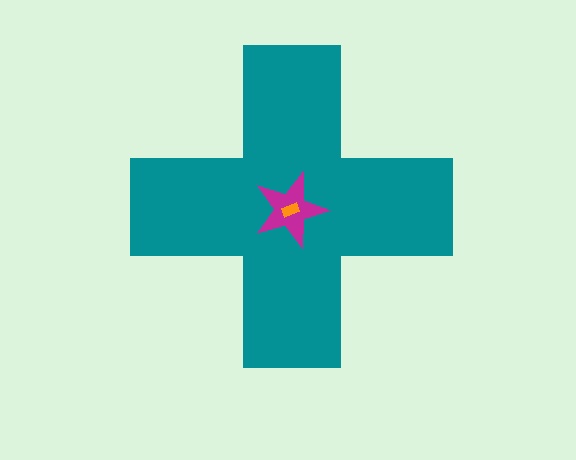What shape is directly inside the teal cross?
The magenta star.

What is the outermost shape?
The teal cross.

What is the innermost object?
The orange rectangle.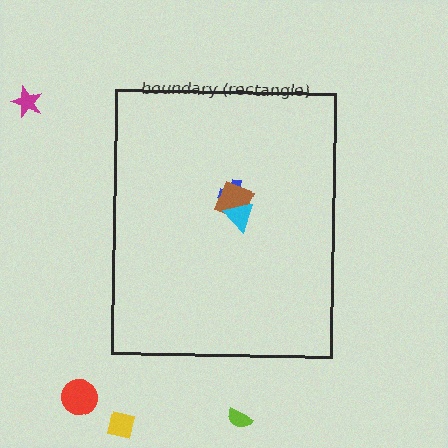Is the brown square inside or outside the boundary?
Inside.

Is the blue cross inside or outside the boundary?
Inside.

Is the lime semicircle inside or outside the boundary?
Outside.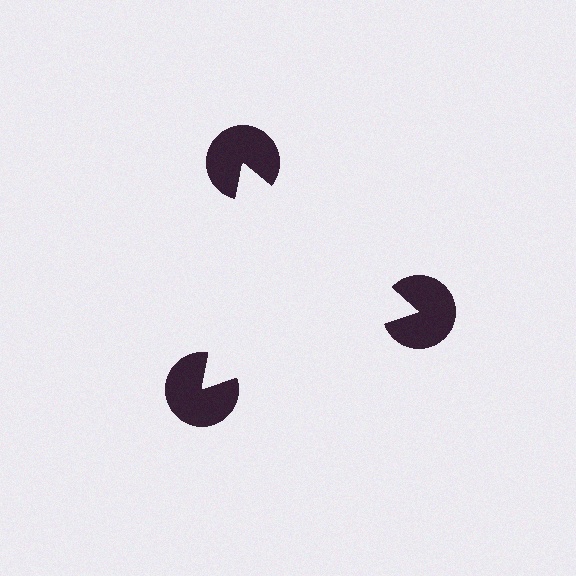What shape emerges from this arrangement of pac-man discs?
An illusory triangle — its edges are inferred from the aligned wedge cuts in the pac-man discs, not physically drawn.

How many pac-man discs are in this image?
There are 3 — one at each vertex of the illusory triangle.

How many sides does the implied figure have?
3 sides.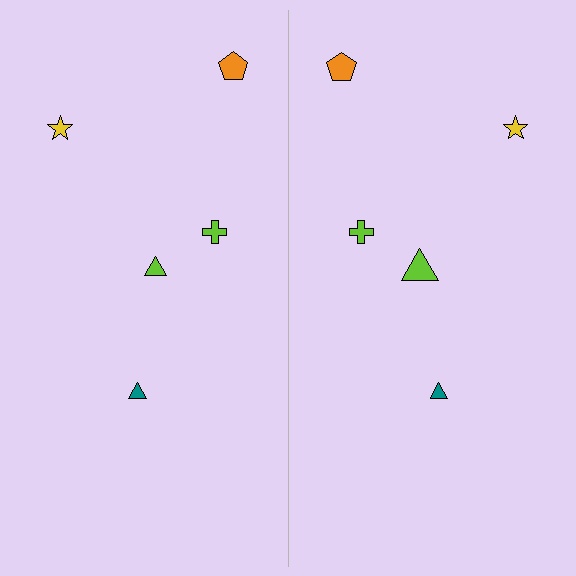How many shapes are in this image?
There are 10 shapes in this image.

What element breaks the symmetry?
The lime triangle on the right side has a different size than its mirror counterpart.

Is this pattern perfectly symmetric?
No, the pattern is not perfectly symmetric. The lime triangle on the right side has a different size than its mirror counterpart.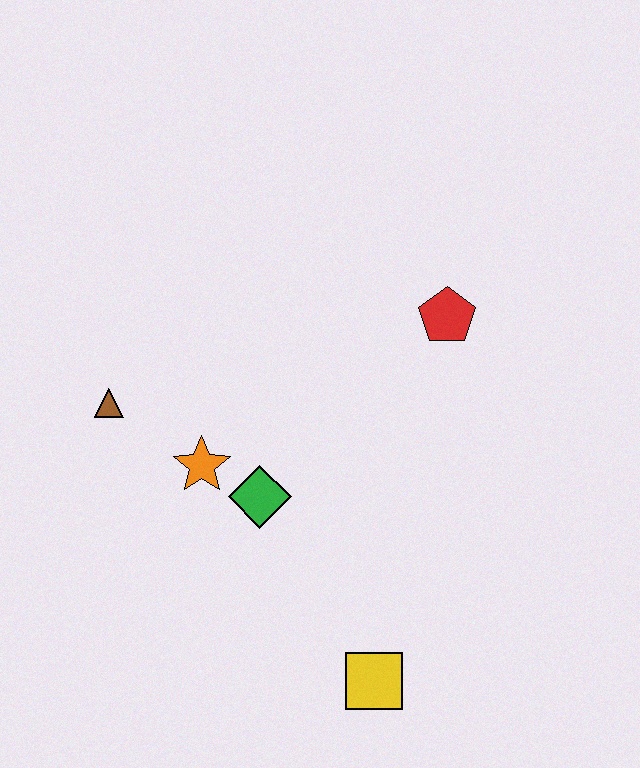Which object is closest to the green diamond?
The orange star is closest to the green diamond.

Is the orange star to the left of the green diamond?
Yes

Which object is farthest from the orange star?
The red pentagon is farthest from the orange star.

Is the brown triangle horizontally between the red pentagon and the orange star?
No